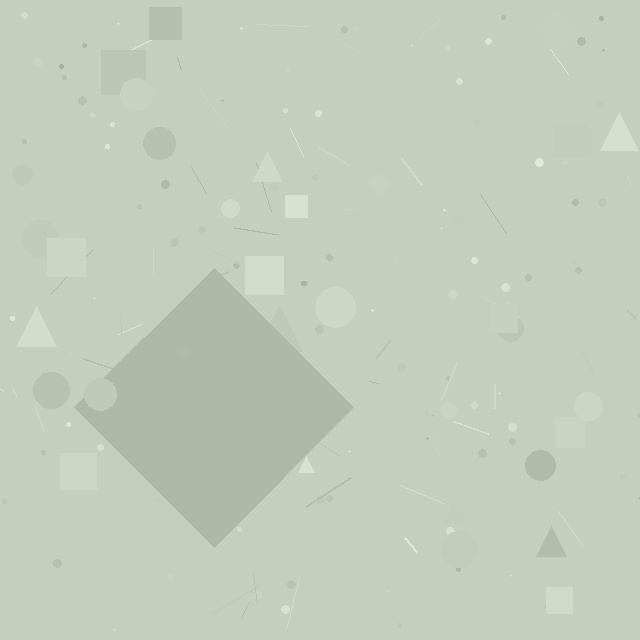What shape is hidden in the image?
A diamond is hidden in the image.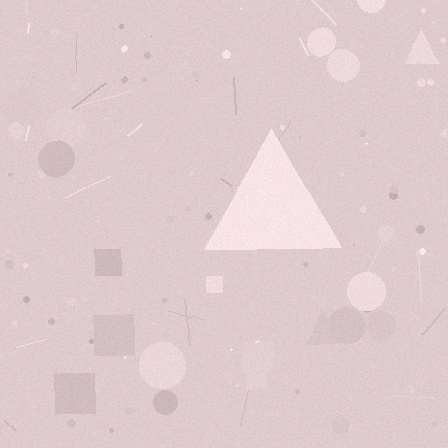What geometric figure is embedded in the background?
A triangle is embedded in the background.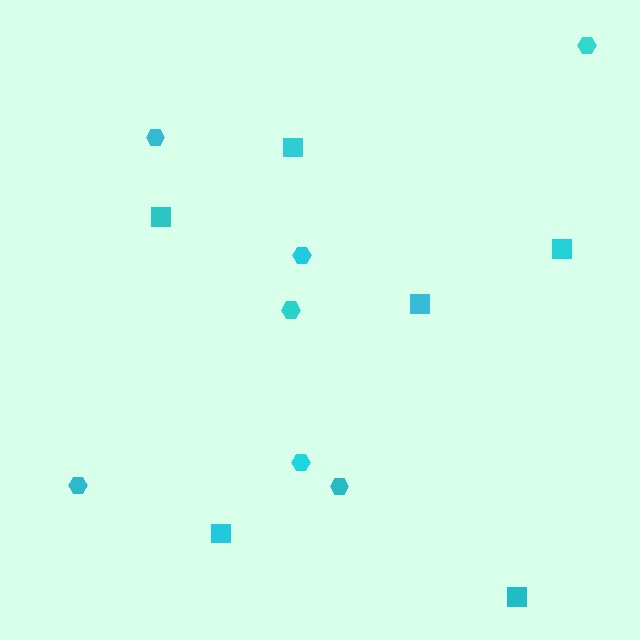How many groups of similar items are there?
There are 2 groups: one group of squares (6) and one group of hexagons (7).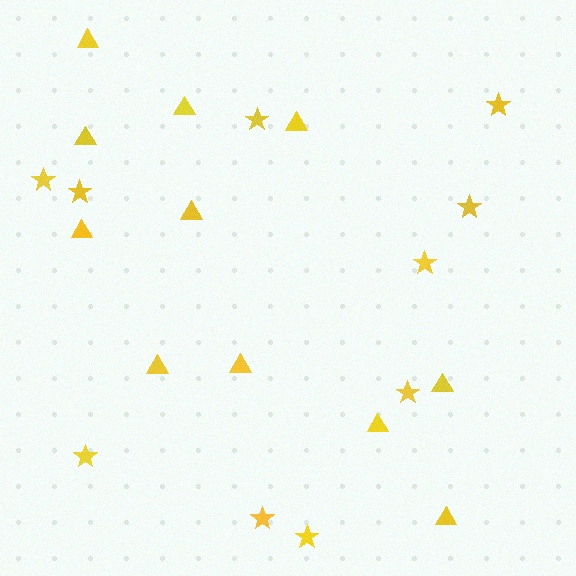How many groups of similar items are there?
There are 2 groups: one group of stars (10) and one group of triangles (11).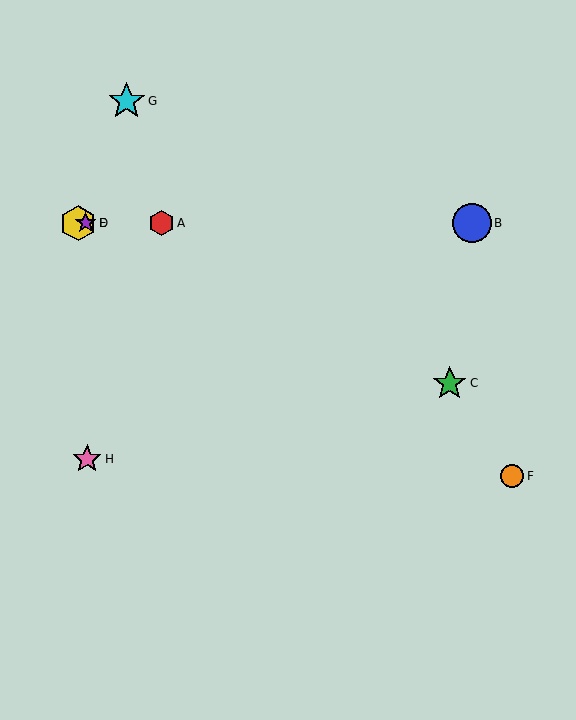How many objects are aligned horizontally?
4 objects (A, B, D, E) are aligned horizontally.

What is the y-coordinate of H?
Object H is at y≈459.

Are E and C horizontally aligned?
No, E is at y≈223 and C is at y≈383.